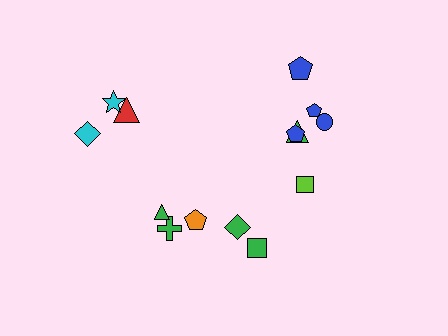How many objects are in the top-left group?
There are 3 objects.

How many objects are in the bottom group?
There are 5 objects.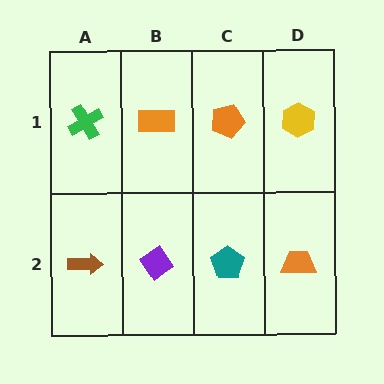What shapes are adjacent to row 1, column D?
An orange trapezoid (row 2, column D), an orange pentagon (row 1, column C).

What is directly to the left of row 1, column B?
A green cross.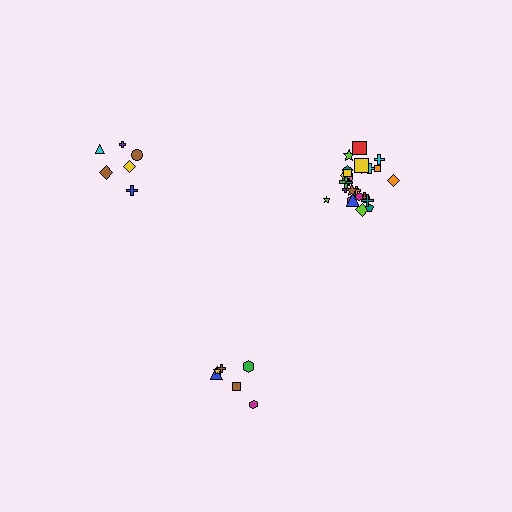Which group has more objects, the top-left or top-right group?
The top-right group.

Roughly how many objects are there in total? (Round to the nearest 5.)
Roughly 35 objects in total.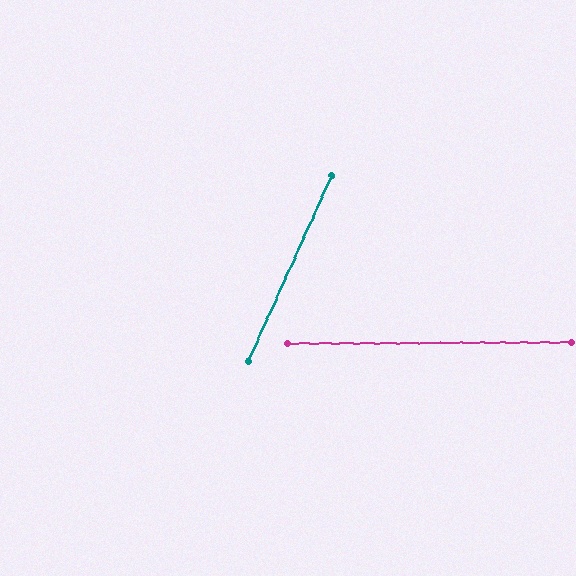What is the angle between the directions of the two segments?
Approximately 66 degrees.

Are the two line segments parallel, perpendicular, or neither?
Neither parallel nor perpendicular — they differ by about 66°.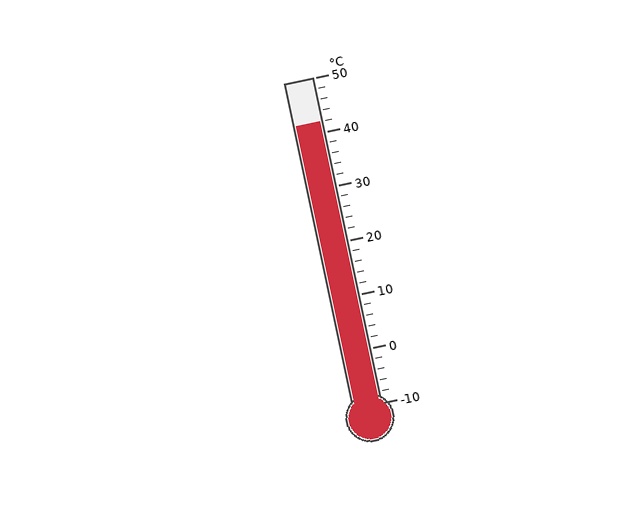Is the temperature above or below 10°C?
The temperature is above 10°C.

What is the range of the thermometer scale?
The thermometer scale ranges from -10°C to 50°C.